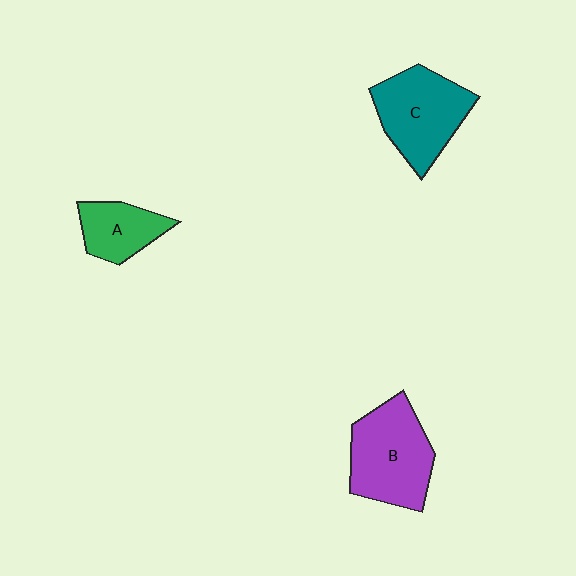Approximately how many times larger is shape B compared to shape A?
Approximately 1.8 times.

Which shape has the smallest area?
Shape A (green).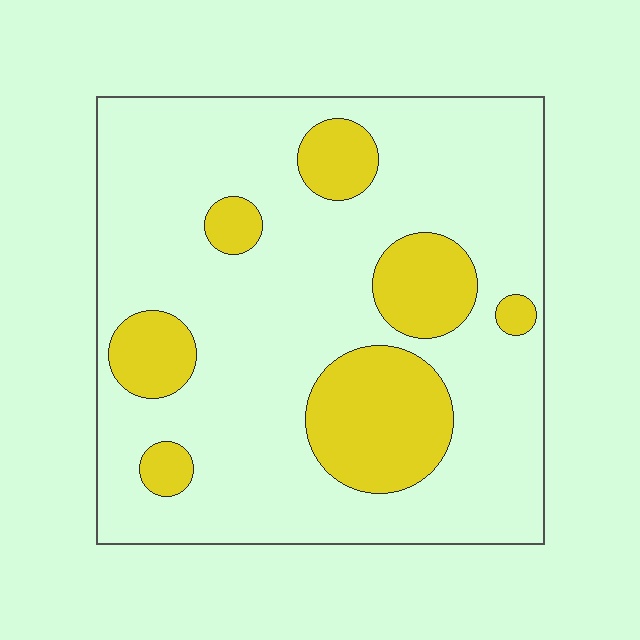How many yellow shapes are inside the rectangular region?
7.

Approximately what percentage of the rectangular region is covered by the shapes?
Approximately 20%.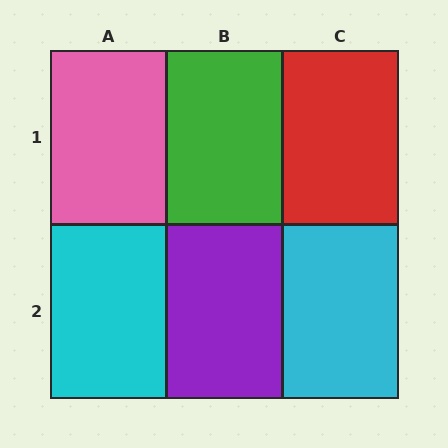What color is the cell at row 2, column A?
Cyan.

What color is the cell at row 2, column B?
Purple.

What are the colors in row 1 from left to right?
Pink, green, red.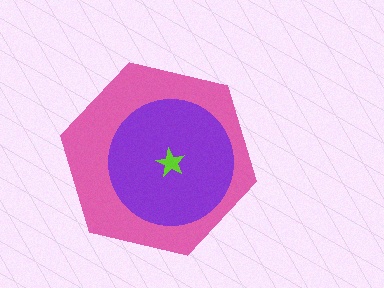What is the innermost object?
The lime star.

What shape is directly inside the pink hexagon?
The purple circle.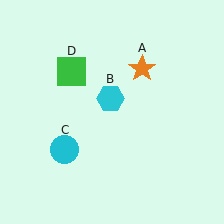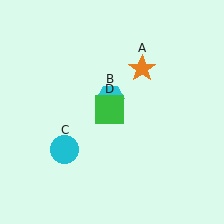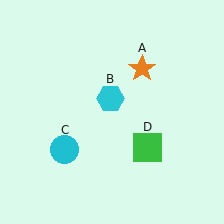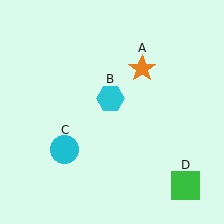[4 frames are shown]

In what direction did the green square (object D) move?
The green square (object D) moved down and to the right.